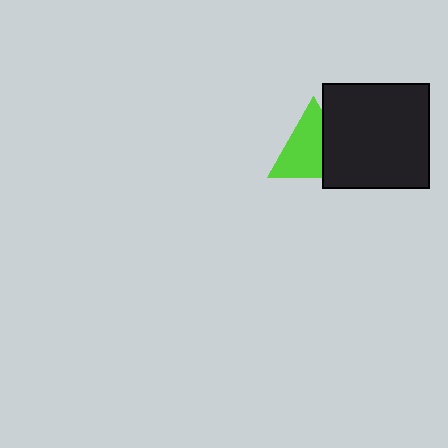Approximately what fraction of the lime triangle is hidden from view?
Roughly 35% of the lime triangle is hidden behind the black rectangle.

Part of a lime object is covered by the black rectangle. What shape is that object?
It is a triangle.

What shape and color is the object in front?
The object in front is a black rectangle.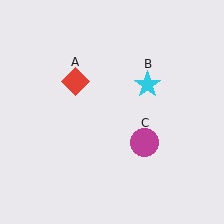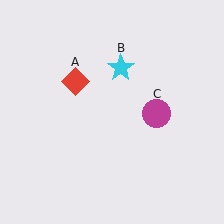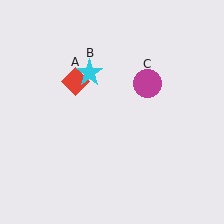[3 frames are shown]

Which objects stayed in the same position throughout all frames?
Red diamond (object A) remained stationary.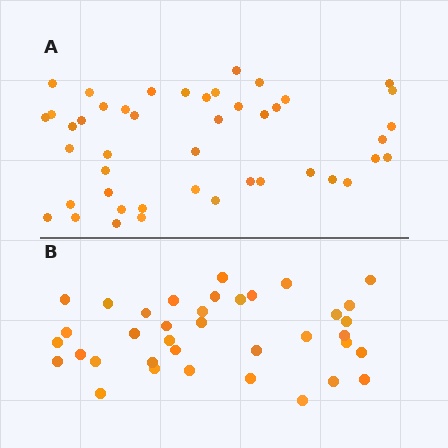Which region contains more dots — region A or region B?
Region A (the top region) has more dots.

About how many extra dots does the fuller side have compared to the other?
Region A has roughly 8 or so more dots than region B.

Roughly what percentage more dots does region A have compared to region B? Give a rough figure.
About 20% more.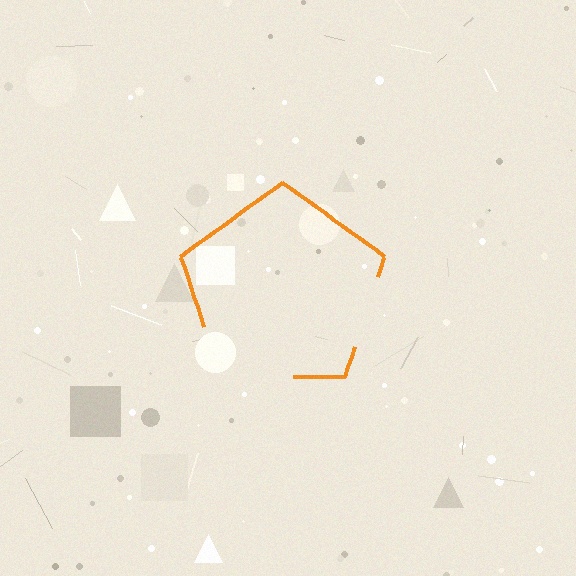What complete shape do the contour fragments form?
The contour fragments form a pentagon.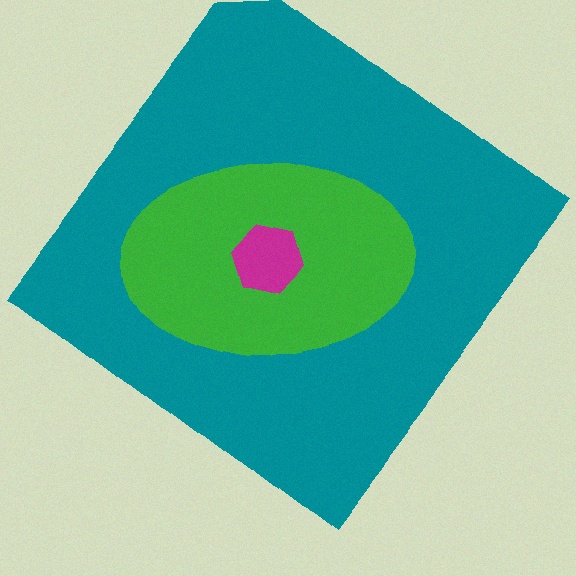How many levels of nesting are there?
3.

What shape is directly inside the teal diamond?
The green ellipse.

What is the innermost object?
The magenta hexagon.